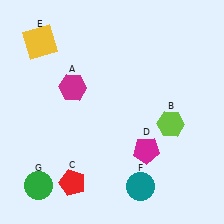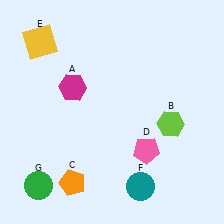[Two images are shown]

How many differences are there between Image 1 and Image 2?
There are 2 differences between the two images.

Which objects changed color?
C changed from red to orange. D changed from magenta to pink.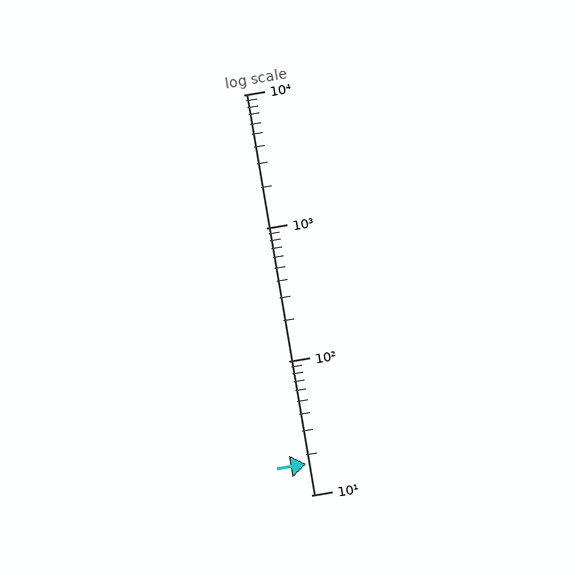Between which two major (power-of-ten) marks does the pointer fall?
The pointer is between 10 and 100.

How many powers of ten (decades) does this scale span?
The scale spans 3 decades, from 10 to 10000.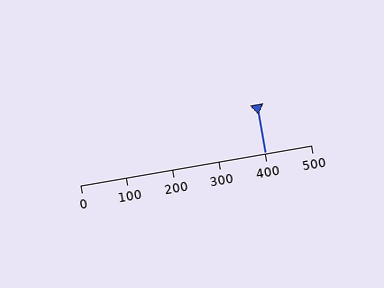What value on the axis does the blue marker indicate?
The marker indicates approximately 400.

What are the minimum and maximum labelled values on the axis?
The axis runs from 0 to 500.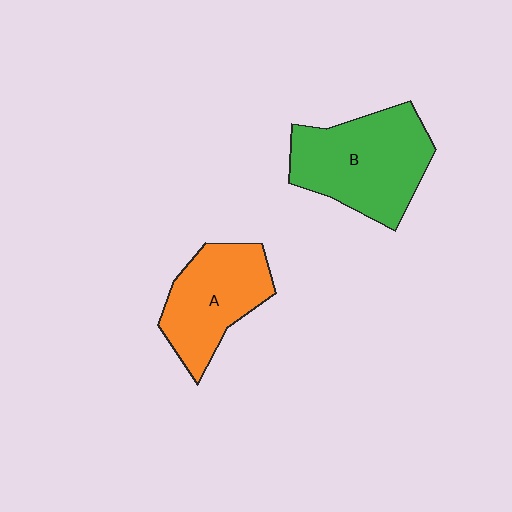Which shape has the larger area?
Shape B (green).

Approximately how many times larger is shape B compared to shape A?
Approximately 1.3 times.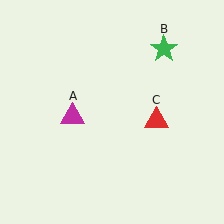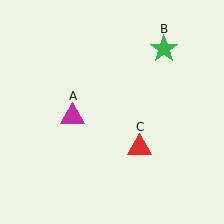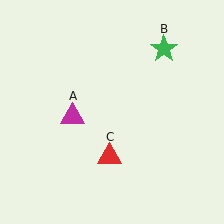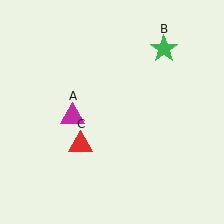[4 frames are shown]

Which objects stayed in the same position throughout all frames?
Magenta triangle (object A) and green star (object B) remained stationary.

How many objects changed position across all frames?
1 object changed position: red triangle (object C).